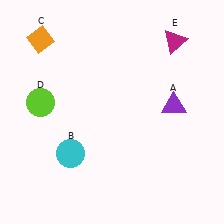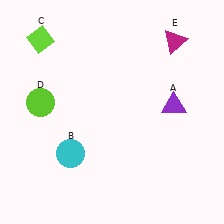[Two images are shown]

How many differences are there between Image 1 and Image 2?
There is 1 difference between the two images.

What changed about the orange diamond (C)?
In Image 1, C is orange. In Image 2, it changed to lime.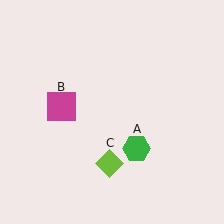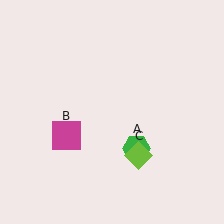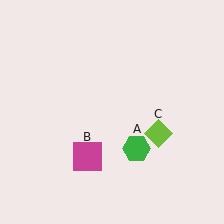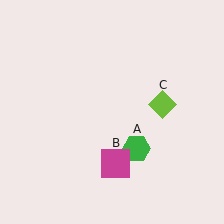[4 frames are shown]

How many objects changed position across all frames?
2 objects changed position: magenta square (object B), lime diamond (object C).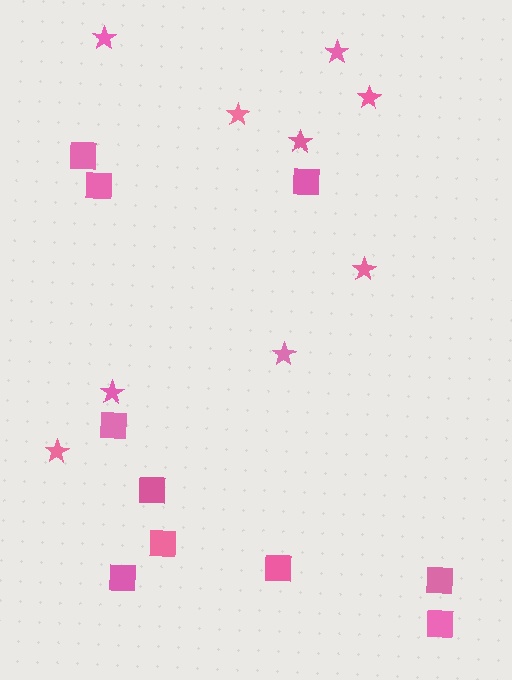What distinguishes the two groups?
There are 2 groups: one group of stars (9) and one group of squares (10).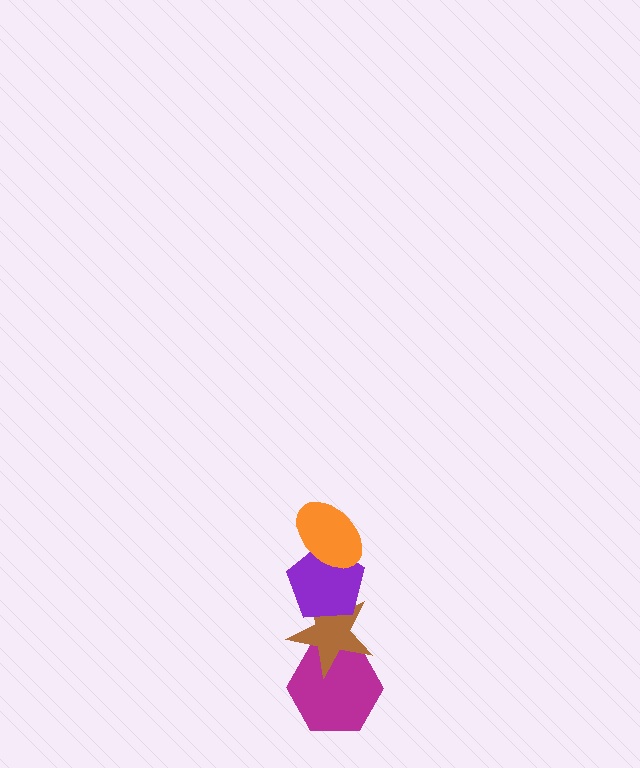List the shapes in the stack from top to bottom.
From top to bottom: the orange ellipse, the purple pentagon, the brown star, the magenta hexagon.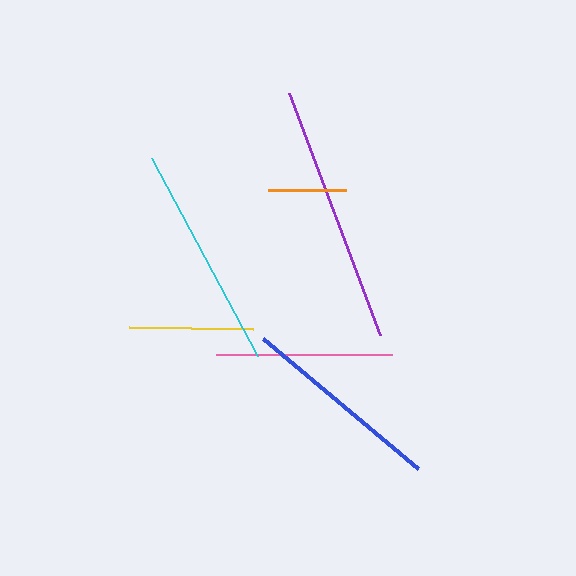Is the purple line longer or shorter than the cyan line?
The purple line is longer than the cyan line.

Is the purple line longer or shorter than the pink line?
The purple line is longer than the pink line.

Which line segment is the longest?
The purple line is the longest at approximately 259 pixels.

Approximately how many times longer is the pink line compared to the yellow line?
The pink line is approximately 1.4 times the length of the yellow line.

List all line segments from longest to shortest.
From longest to shortest: purple, cyan, blue, pink, yellow, orange.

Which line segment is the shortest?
The orange line is the shortest at approximately 79 pixels.